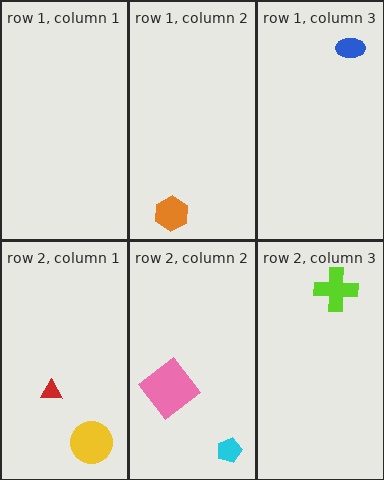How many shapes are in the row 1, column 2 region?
1.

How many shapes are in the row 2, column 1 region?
2.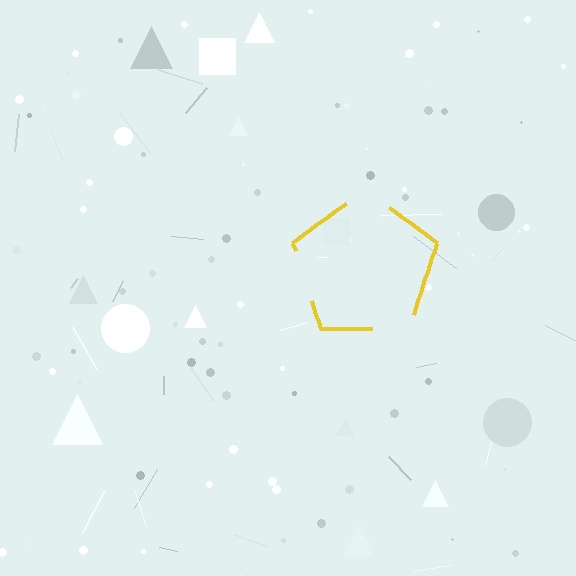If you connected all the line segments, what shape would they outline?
They would outline a pentagon.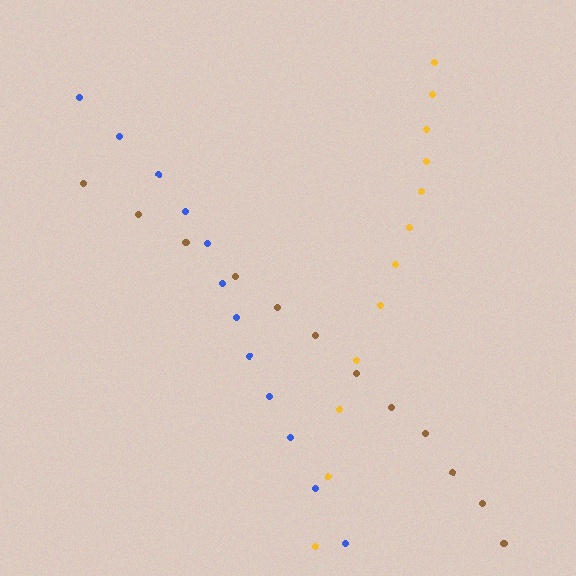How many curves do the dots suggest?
There are 3 distinct paths.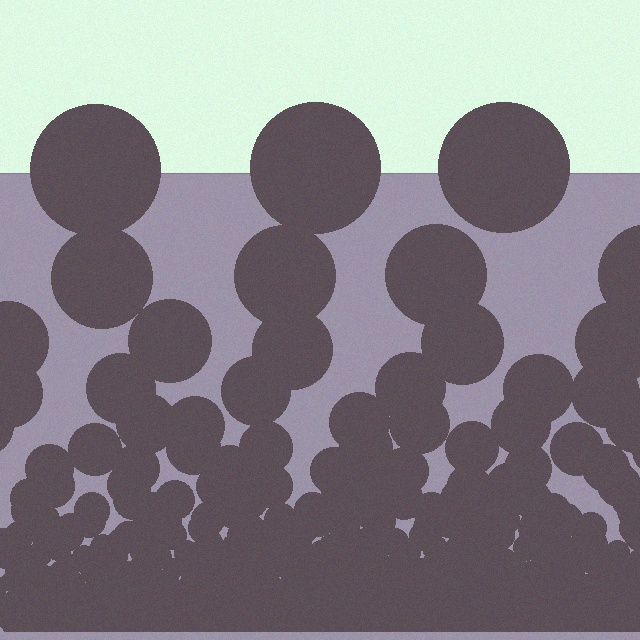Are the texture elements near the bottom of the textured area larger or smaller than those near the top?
Smaller. The gradient is inverted — elements near the bottom are smaller and denser.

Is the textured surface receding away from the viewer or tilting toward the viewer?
The surface appears to tilt toward the viewer. Texture elements get larger and sparser toward the top.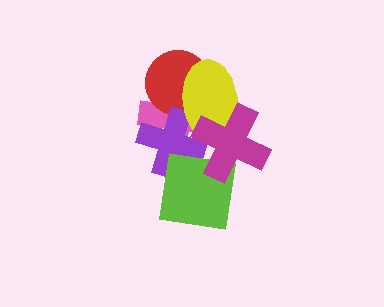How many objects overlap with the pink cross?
4 objects overlap with the pink cross.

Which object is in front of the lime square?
The magenta cross is in front of the lime square.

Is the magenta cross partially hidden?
No, no other shape covers it.